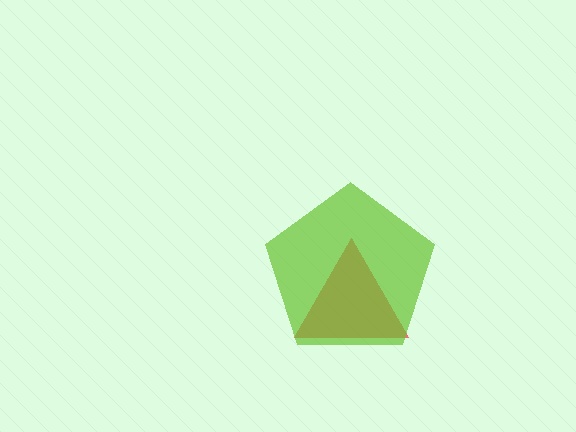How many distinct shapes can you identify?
There are 2 distinct shapes: a red triangle, a lime pentagon.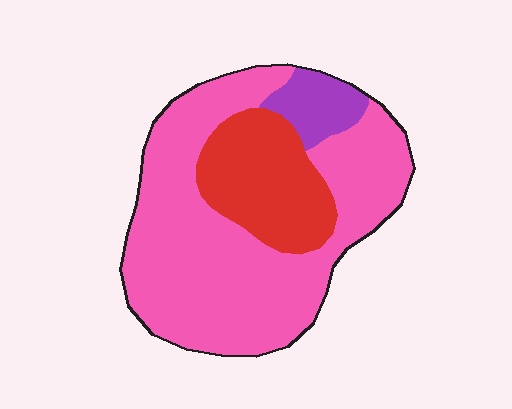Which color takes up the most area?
Pink, at roughly 70%.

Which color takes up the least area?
Purple, at roughly 10%.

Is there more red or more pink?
Pink.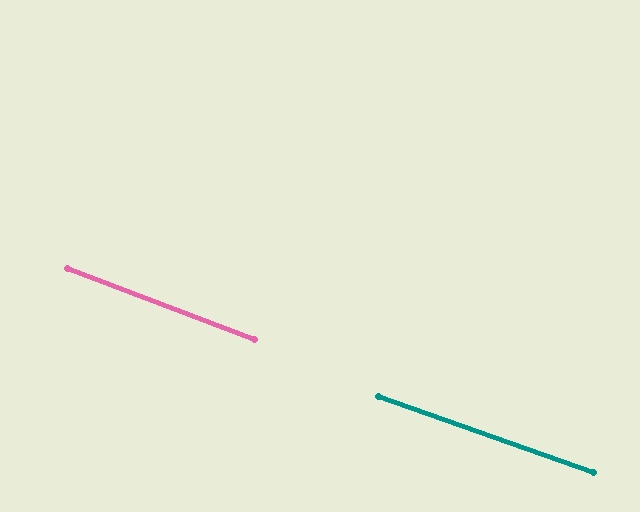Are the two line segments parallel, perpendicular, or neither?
Parallel — their directions differ by only 1.6°.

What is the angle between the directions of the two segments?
Approximately 2 degrees.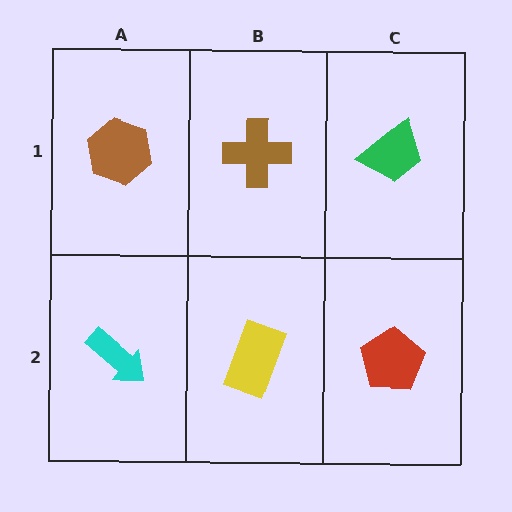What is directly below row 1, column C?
A red pentagon.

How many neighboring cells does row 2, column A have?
2.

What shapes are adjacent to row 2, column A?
A brown hexagon (row 1, column A), a yellow rectangle (row 2, column B).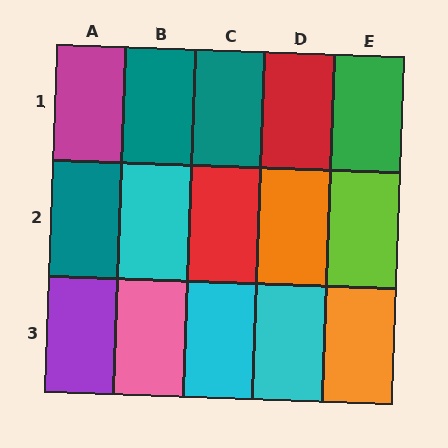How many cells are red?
2 cells are red.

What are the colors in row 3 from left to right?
Purple, pink, cyan, cyan, orange.